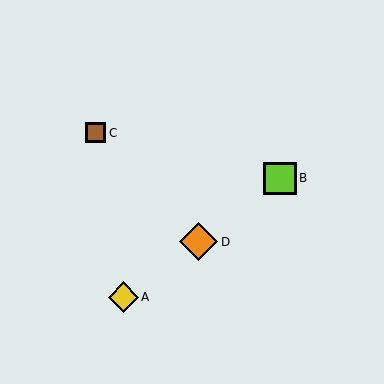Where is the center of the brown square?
The center of the brown square is at (96, 133).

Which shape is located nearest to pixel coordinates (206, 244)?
The orange diamond (labeled D) at (198, 242) is nearest to that location.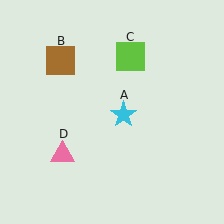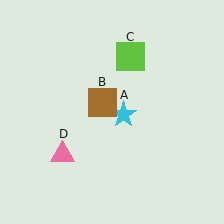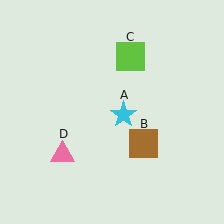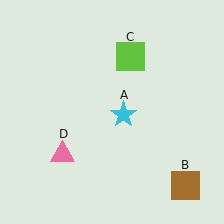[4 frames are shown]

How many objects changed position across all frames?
1 object changed position: brown square (object B).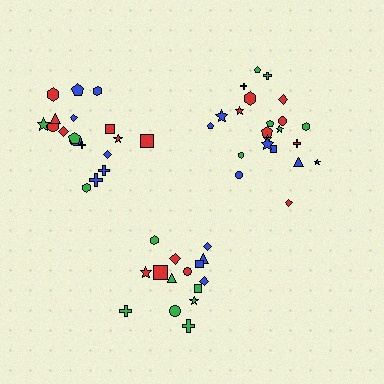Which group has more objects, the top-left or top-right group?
The top-right group.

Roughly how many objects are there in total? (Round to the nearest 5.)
Roughly 55 objects in total.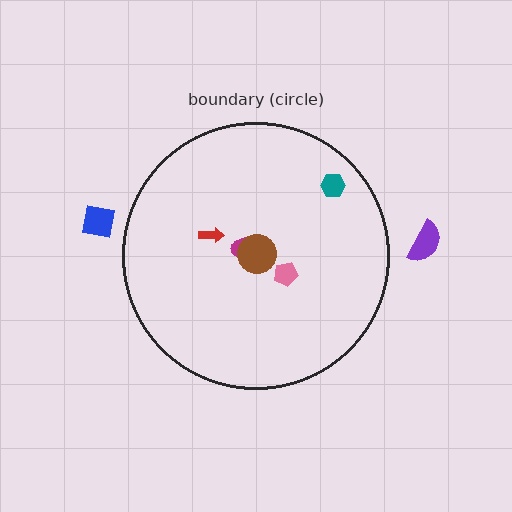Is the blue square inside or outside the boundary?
Outside.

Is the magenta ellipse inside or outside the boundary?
Inside.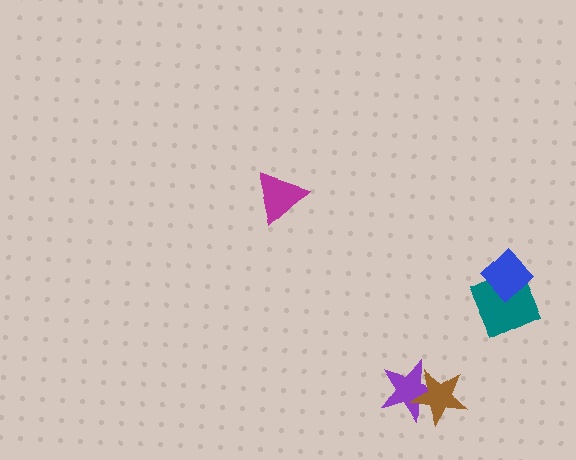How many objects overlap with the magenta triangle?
0 objects overlap with the magenta triangle.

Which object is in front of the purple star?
The brown star is in front of the purple star.